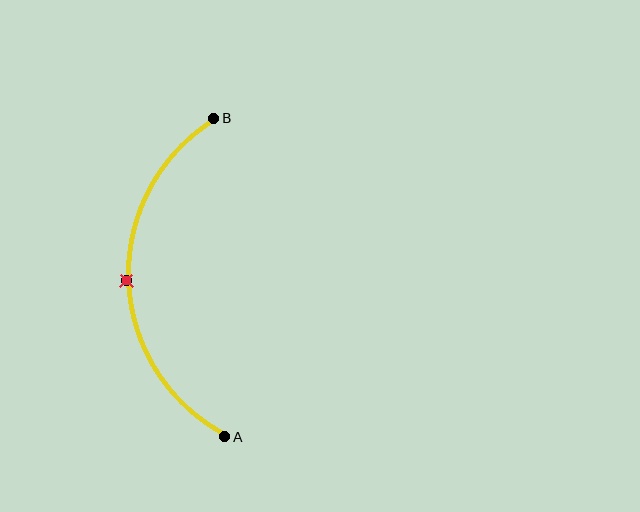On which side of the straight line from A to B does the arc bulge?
The arc bulges to the left of the straight line connecting A and B.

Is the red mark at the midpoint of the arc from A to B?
Yes. The red mark lies on the arc at equal arc-length from both A and B — it is the arc midpoint.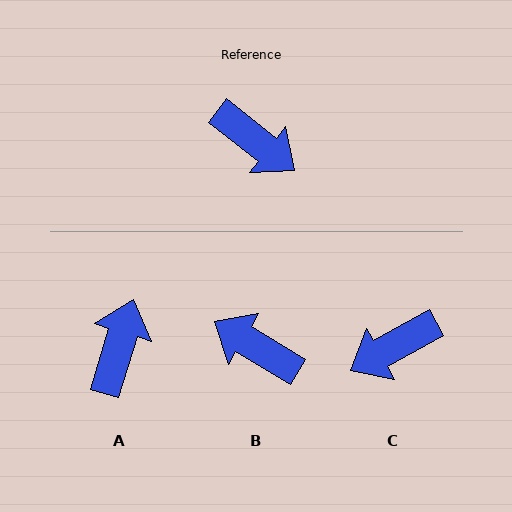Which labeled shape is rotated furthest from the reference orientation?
B, about 173 degrees away.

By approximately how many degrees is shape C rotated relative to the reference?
Approximately 113 degrees clockwise.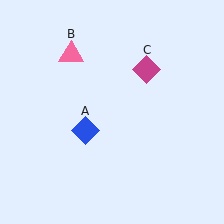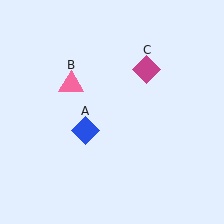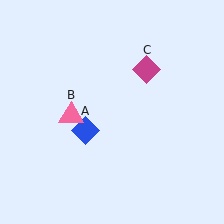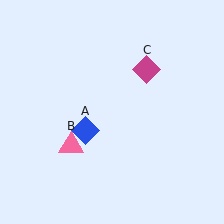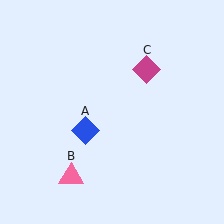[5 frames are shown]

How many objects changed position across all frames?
1 object changed position: pink triangle (object B).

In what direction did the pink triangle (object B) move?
The pink triangle (object B) moved down.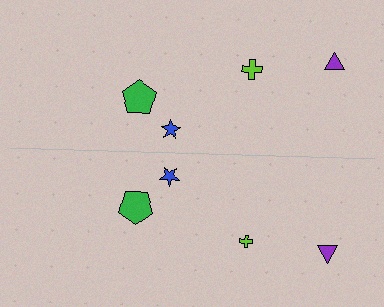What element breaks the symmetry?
The lime cross on the bottom side has a different size than its mirror counterpart.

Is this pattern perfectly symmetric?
No, the pattern is not perfectly symmetric. The lime cross on the bottom side has a different size than its mirror counterpart.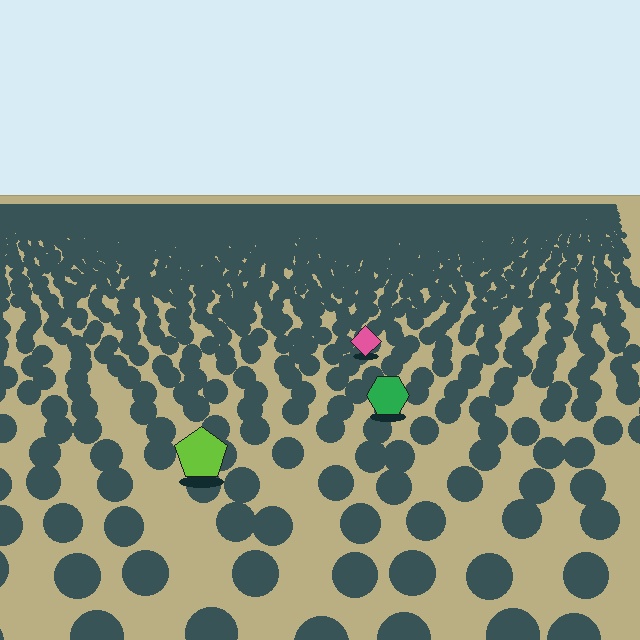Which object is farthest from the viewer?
The pink diamond is farthest from the viewer. It appears smaller and the ground texture around it is denser.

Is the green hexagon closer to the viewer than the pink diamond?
Yes. The green hexagon is closer — you can tell from the texture gradient: the ground texture is coarser near it.